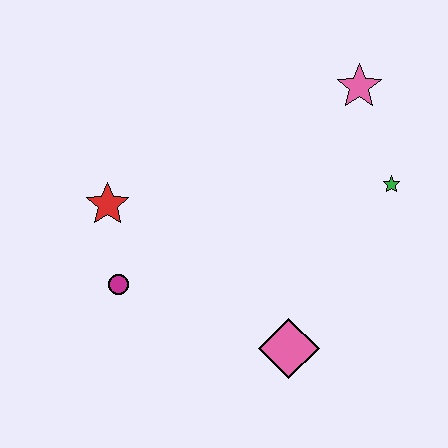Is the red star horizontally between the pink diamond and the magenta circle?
No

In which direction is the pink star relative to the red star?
The pink star is to the right of the red star.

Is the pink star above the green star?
Yes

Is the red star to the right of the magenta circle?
No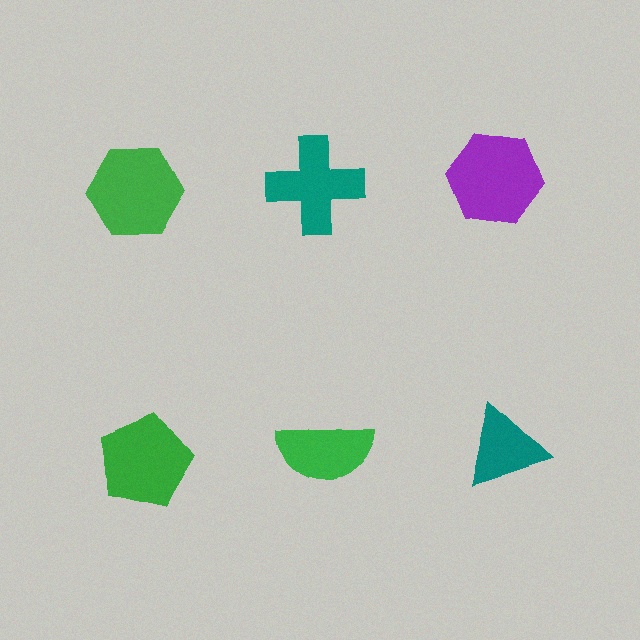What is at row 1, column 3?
A purple hexagon.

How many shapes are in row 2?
3 shapes.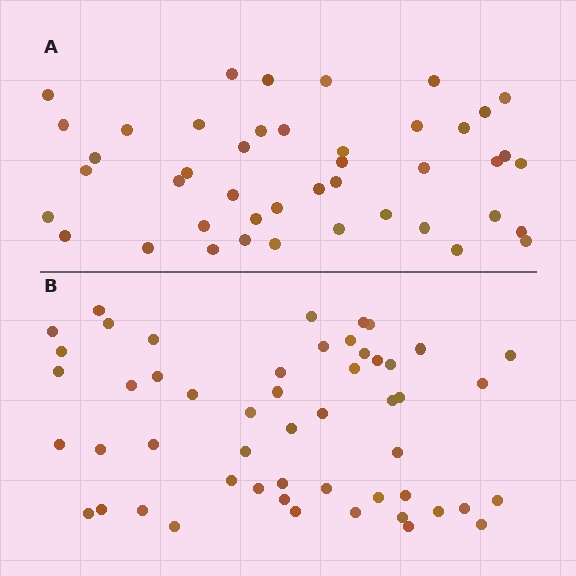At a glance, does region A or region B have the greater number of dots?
Region B (the bottom region) has more dots.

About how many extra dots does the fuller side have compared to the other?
Region B has roughly 8 or so more dots than region A.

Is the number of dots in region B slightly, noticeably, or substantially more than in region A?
Region B has only slightly more — the two regions are fairly close. The ratio is roughly 1.2 to 1.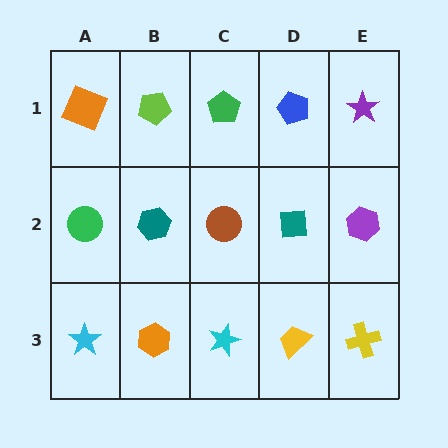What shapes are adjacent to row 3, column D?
A teal square (row 2, column D), a cyan star (row 3, column C), a yellow cross (row 3, column E).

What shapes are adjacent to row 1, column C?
A brown circle (row 2, column C), a lime pentagon (row 1, column B), a blue pentagon (row 1, column D).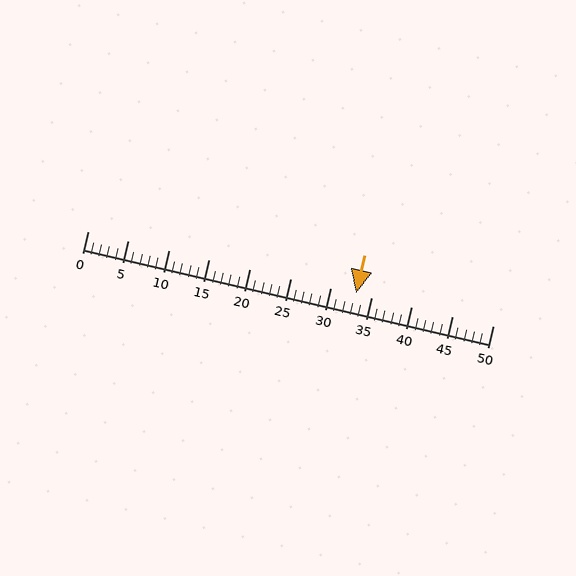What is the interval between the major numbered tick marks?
The major tick marks are spaced 5 units apart.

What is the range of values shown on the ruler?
The ruler shows values from 0 to 50.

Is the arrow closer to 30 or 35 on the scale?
The arrow is closer to 35.